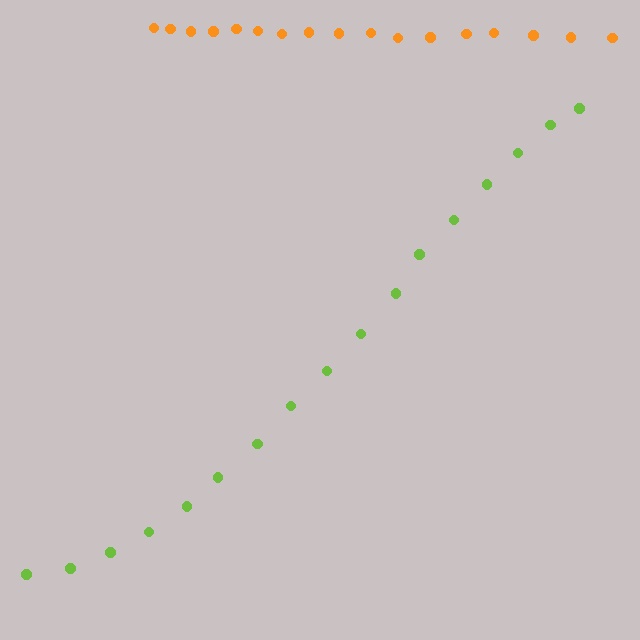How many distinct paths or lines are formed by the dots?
There are 2 distinct paths.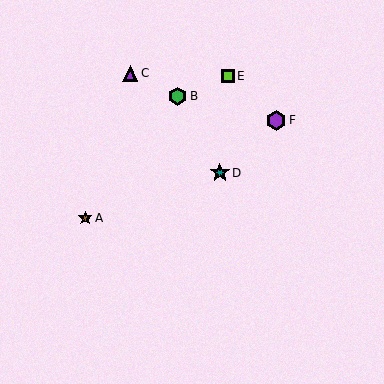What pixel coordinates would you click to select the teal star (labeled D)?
Click at (220, 173) to select the teal star D.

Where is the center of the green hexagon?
The center of the green hexagon is at (178, 96).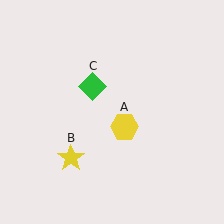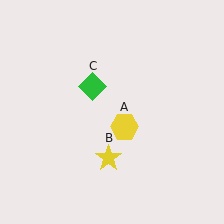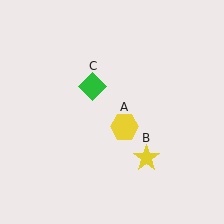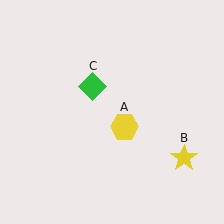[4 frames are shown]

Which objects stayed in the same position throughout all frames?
Yellow hexagon (object A) and green diamond (object C) remained stationary.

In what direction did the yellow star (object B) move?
The yellow star (object B) moved right.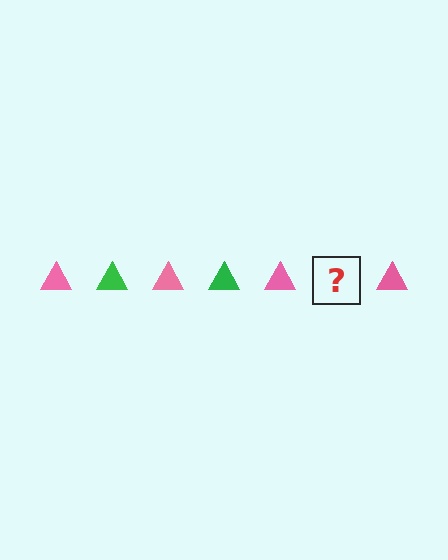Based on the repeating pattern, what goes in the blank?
The blank should be a green triangle.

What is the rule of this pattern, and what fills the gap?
The rule is that the pattern cycles through pink, green triangles. The gap should be filled with a green triangle.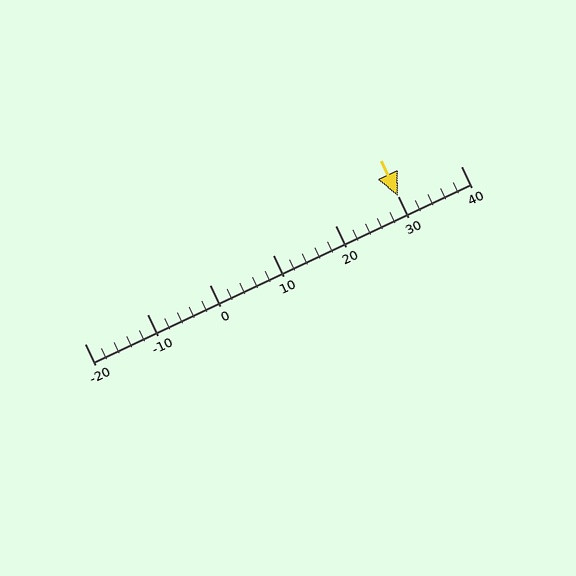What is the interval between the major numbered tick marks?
The major tick marks are spaced 10 units apart.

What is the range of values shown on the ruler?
The ruler shows values from -20 to 40.